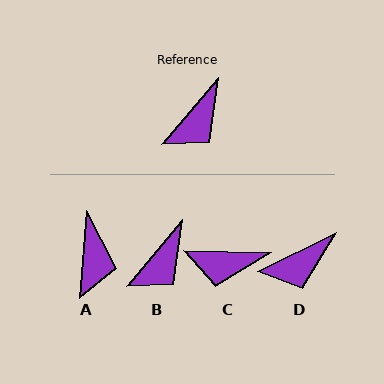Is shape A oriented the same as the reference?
No, it is off by about 36 degrees.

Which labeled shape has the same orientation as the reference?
B.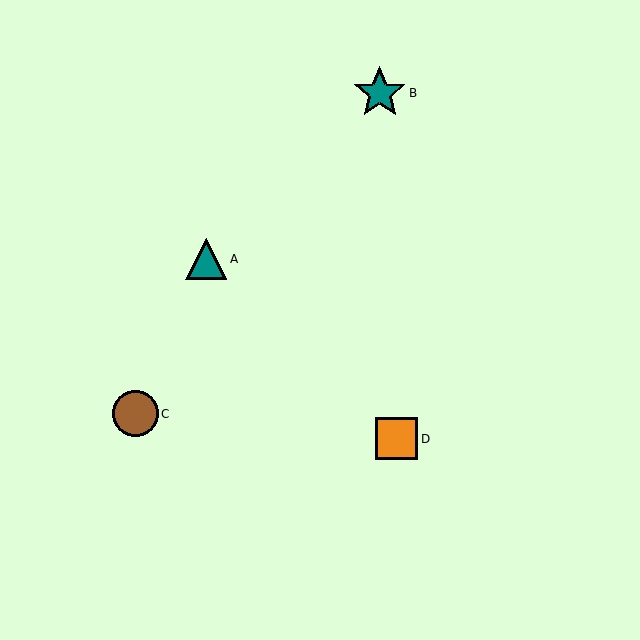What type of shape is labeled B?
Shape B is a teal star.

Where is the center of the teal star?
The center of the teal star is at (380, 93).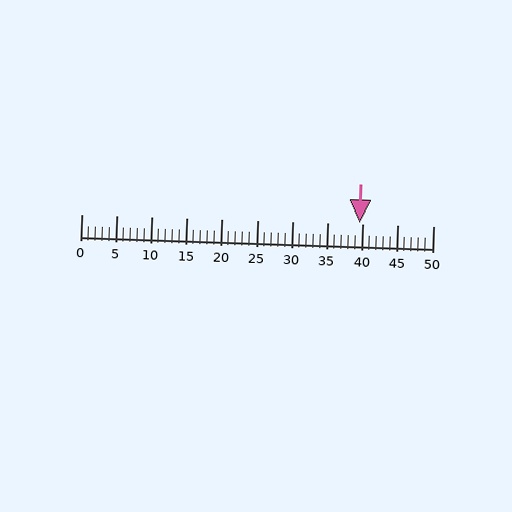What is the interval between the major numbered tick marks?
The major tick marks are spaced 5 units apart.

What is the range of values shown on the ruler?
The ruler shows values from 0 to 50.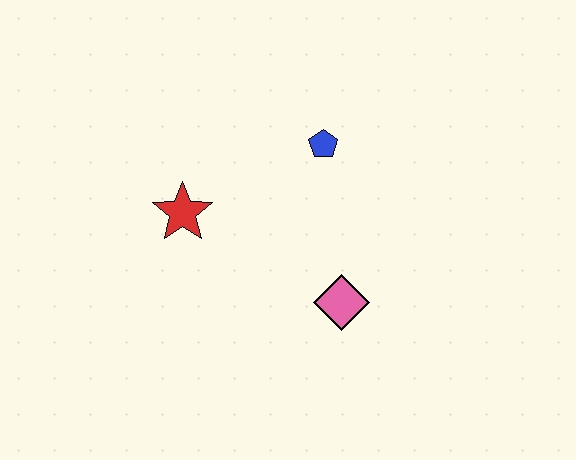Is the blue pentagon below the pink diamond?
No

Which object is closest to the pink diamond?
The blue pentagon is closest to the pink diamond.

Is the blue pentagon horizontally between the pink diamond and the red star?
Yes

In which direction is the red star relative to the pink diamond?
The red star is to the left of the pink diamond.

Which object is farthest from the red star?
The pink diamond is farthest from the red star.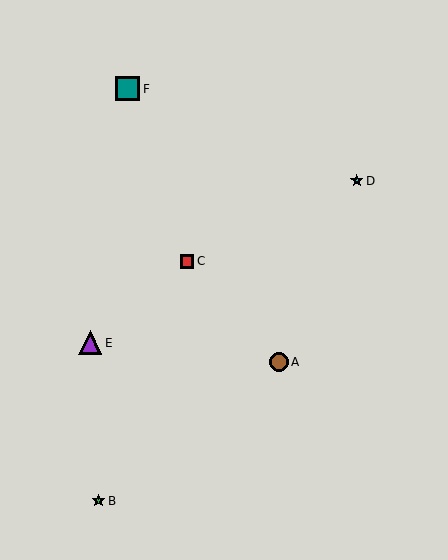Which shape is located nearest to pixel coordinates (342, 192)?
The cyan star (labeled D) at (357, 181) is nearest to that location.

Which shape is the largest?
The teal square (labeled F) is the largest.